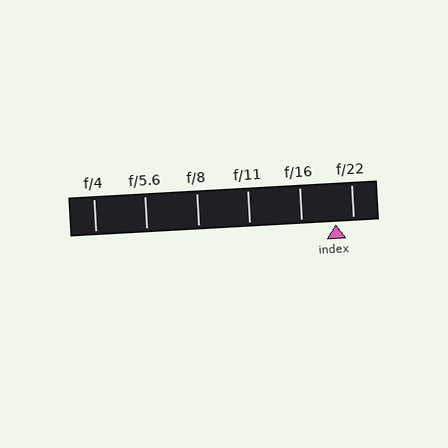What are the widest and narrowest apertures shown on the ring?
The widest aperture shown is f/4 and the narrowest is f/22.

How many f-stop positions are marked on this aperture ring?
There are 6 f-stop positions marked.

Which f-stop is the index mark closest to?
The index mark is closest to f/22.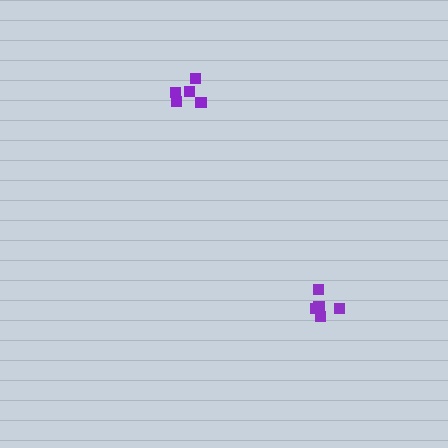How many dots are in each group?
Group 1: 5 dots, Group 2: 5 dots (10 total).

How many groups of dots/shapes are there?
There are 2 groups.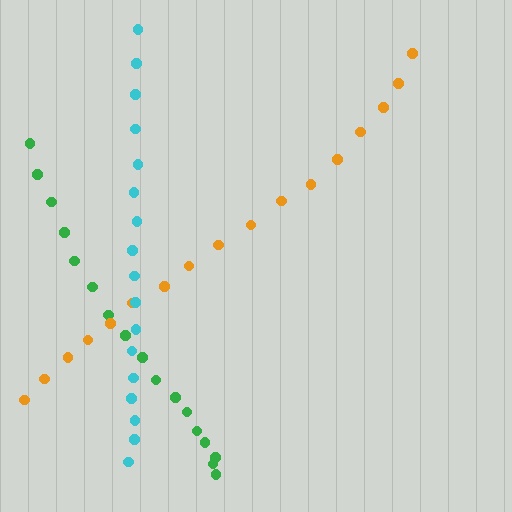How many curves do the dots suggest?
There are 3 distinct paths.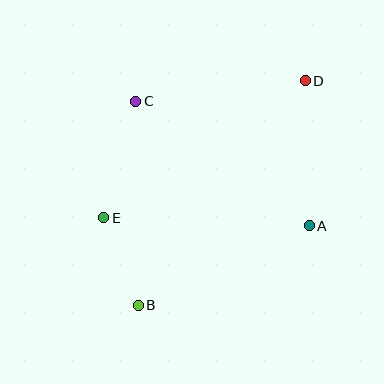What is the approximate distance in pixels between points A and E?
The distance between A and E is approximately 206 pixels.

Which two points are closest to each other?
Points B and E are closest to each other.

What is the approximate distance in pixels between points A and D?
The distance between A and D is approximately 145 pixels.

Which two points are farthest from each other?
Points B and D are farthest from each other.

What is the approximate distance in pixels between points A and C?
The distance between A and C is approximately 213 pixels.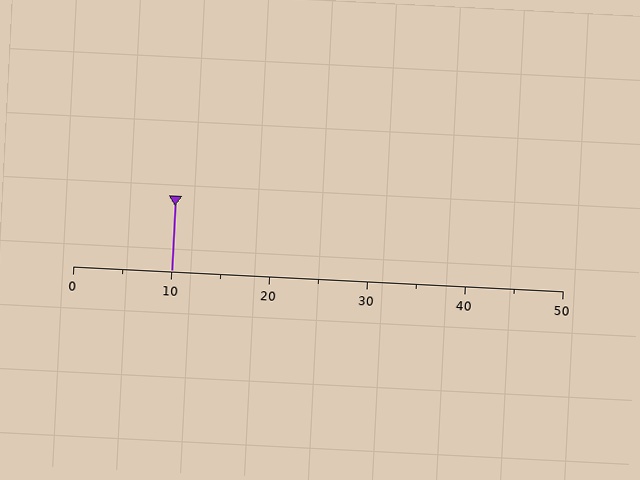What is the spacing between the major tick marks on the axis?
The major ticks are spaced 10 apart.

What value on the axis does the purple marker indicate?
The marker indicates approximately 10.